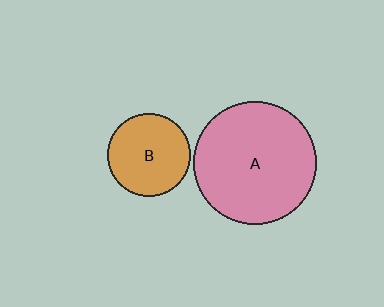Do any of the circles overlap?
No, none of the circles overlap.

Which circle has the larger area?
Circle A (pink).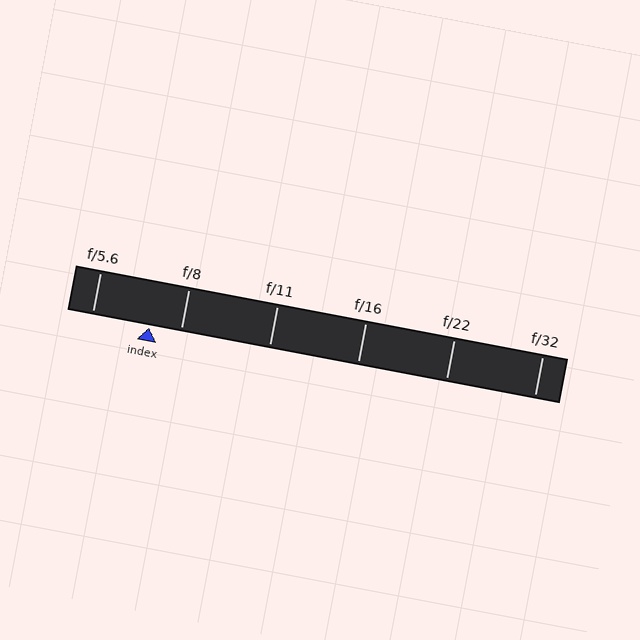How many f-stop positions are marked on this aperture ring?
There are 6 f-stop positions marked.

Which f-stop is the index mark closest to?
The index mark is closest to f/8.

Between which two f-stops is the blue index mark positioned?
The index mark is between f/5.6 and f/8.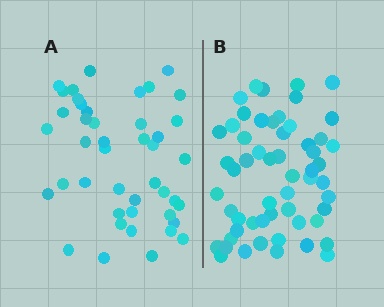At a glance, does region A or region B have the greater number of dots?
Region B (the right region) has more dots.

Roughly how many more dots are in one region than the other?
Region B has roughly 12 or so more dots than region A.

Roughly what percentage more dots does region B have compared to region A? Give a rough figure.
About 25% more.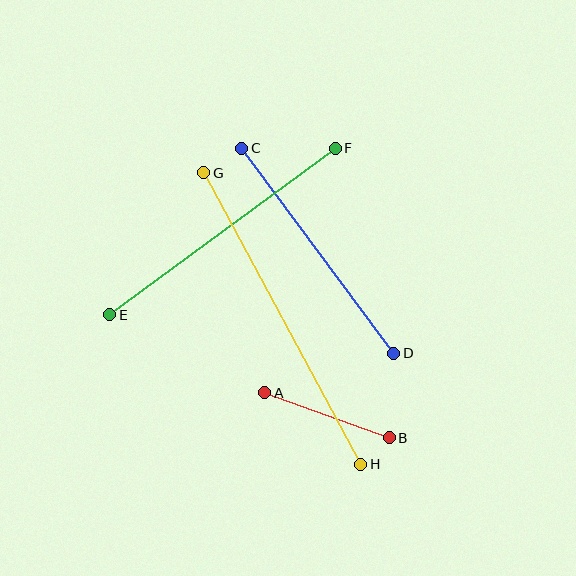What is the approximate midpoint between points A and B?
The midpoint is at approximately (327, 415) pixels.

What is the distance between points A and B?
The distance is approximately 132 pixels.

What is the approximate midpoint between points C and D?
The midpoint is at approximately (318, 251) pixels.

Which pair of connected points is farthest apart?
Points G and H are farthest apart.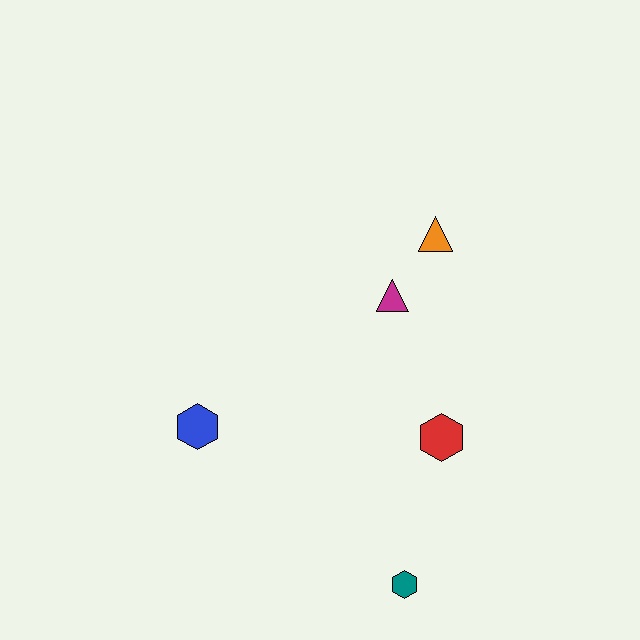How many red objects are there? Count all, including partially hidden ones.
There is 1 red object.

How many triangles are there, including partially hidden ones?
There are 2 triangles.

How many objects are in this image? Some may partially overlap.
There are 5 objects.